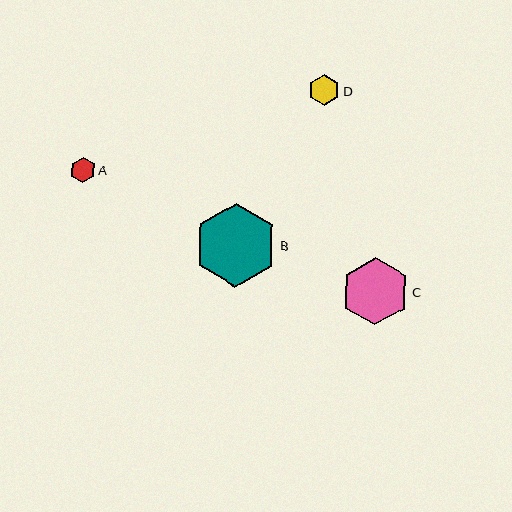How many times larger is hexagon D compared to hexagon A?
Hexagon D is approximately 1.2 times the size of hexagon A.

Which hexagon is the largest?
Hexagon B is the largest with a size of approximately 84 pixels.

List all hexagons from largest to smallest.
From largest to smallest: B, C, D, A.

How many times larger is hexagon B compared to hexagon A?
Hexagon B is approximately 3.3 times the size of hexagon A.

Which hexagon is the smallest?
Hexagon A is the smallest with a size of approximately 25 pixels.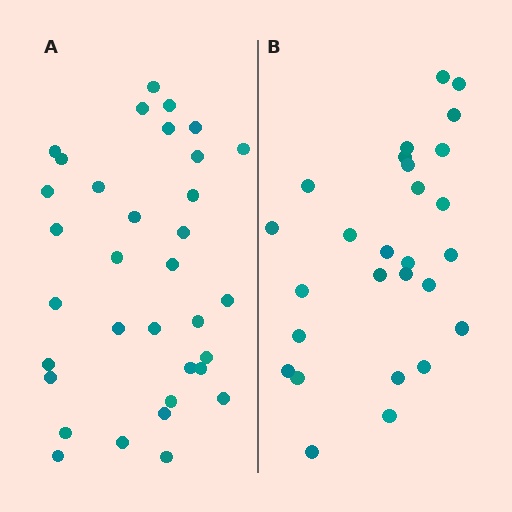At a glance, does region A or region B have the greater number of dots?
Region A (the left region) has more dots.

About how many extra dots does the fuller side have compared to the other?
Region A has roughly 8 or so more dots than region B.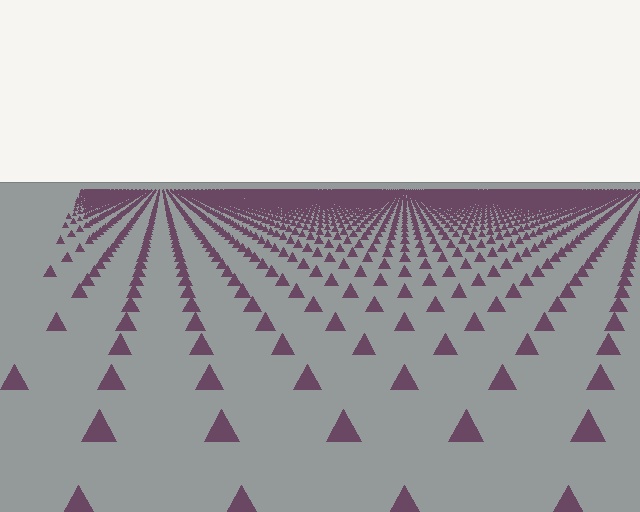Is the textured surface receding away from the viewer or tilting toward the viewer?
The surface is receding away from the viewer. Texture elements get smaller and denser toward the top.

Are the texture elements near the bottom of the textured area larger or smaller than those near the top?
Larger. Near the bottom, elements are closer to the viewer and appear at a bigger on-screen size.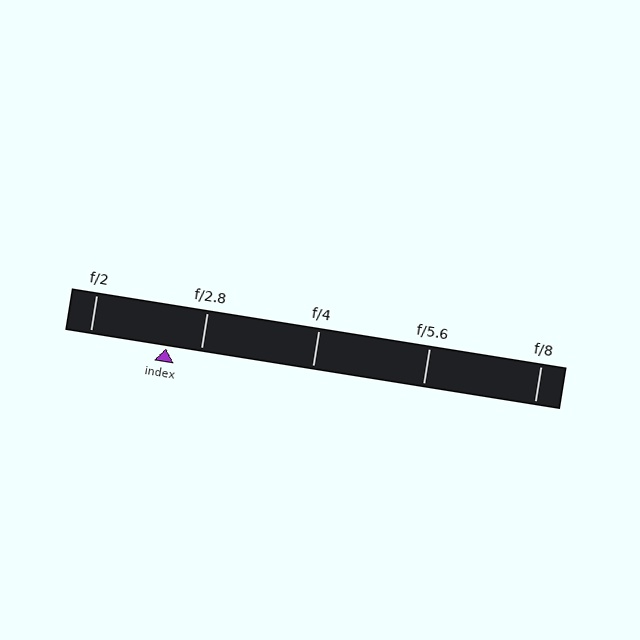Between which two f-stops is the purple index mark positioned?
The index mark is between f/2 and f/2.8.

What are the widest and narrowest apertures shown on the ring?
The widest aperture shown is f/2 and the narrowest is f/8.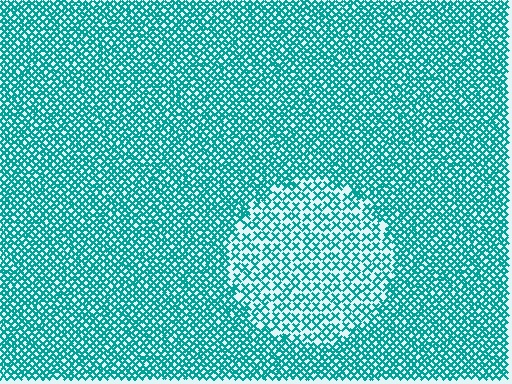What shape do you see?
I see a circle.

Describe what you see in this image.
The image contains small teal elements arranged at two different densities. A circle-shaped region is visible where the elements are less densely packed than the surrounding area.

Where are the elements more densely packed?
The elements are more densely packed outside the circle boundary.